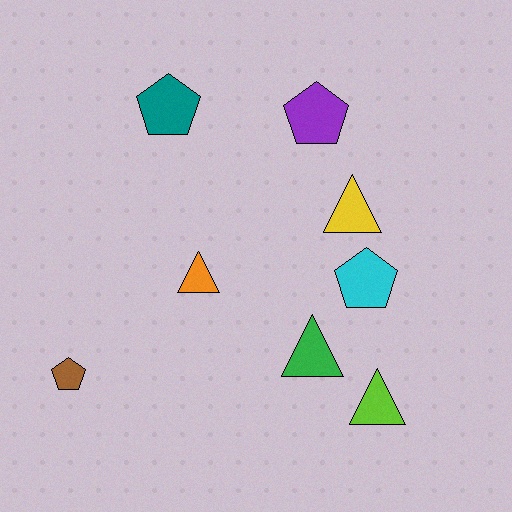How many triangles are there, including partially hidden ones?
There are 4 triangles.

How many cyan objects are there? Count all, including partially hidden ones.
There is 1 cyan object.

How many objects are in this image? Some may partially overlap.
There are 8 objects.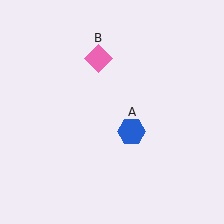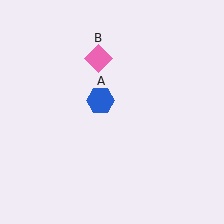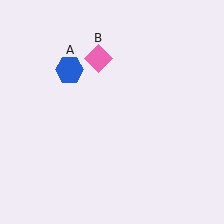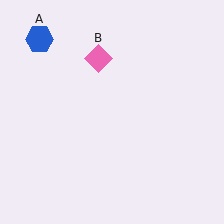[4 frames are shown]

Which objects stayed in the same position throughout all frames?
Pink diamond (object B) remained stationary.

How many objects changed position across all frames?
1 object changed position: blue hexagon (object A).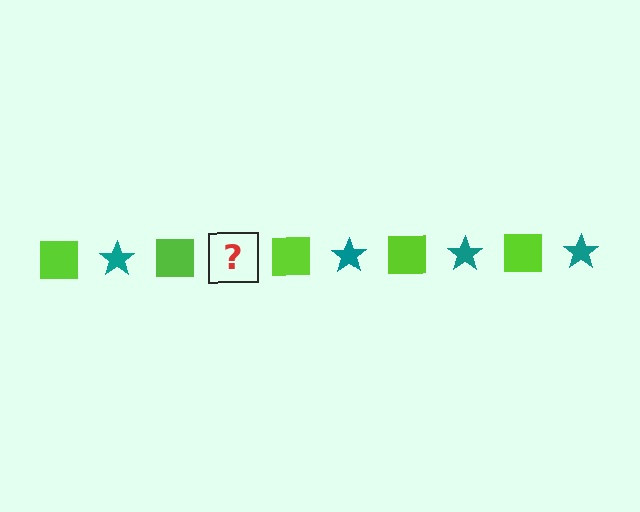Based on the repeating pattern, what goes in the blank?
The blank should be a teal star.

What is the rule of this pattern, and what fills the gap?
The rule is that the pattern alternates between lime square and teal star. The gap should be filled with a teal star.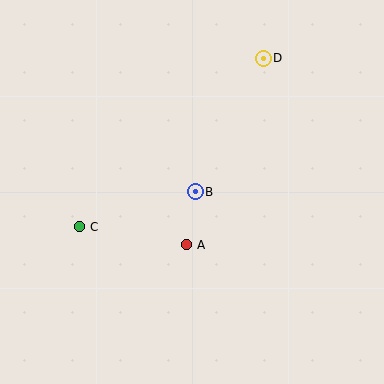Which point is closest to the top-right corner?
Point D is closest to the top-right corner.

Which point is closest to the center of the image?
Point B at (195, 192) is closest to the center.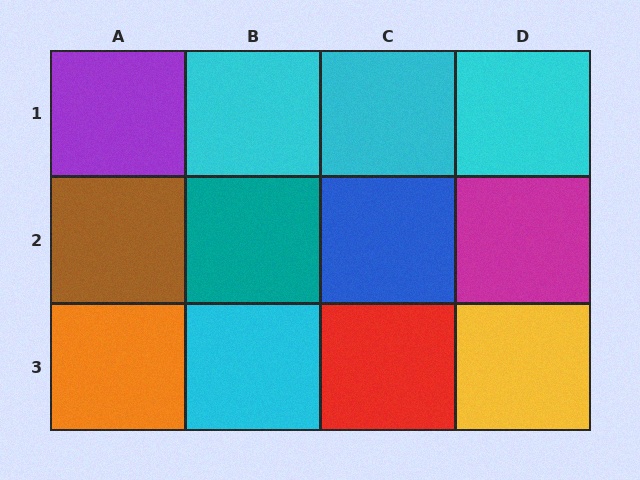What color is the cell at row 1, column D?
Cyan.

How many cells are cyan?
4 cells are cyan.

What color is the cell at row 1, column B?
Cyan.